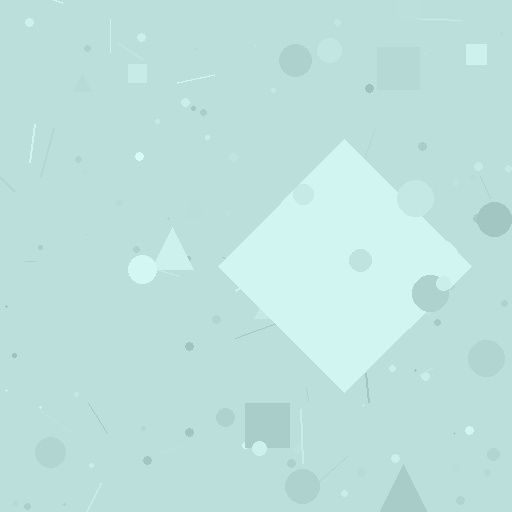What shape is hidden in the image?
A diamond is hidden in the image.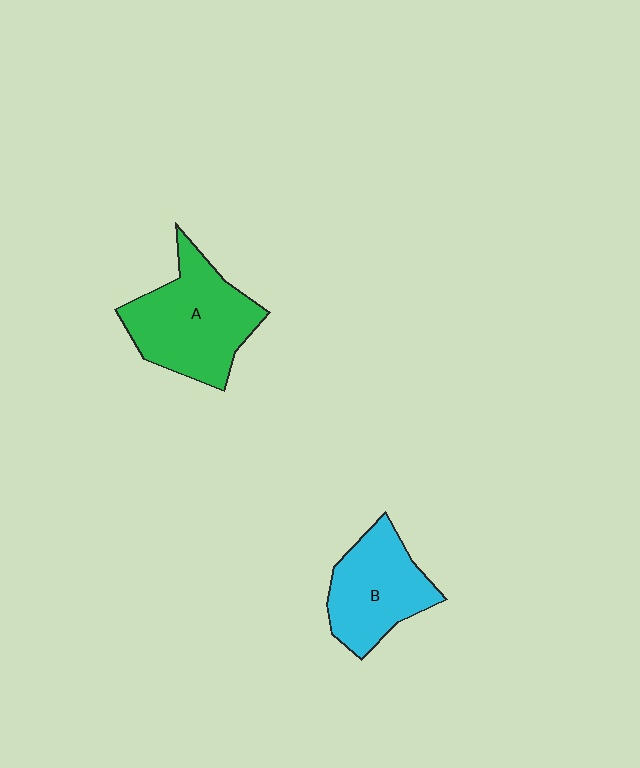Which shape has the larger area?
Shape A (green).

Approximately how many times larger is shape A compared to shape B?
Approximately 1.3 times.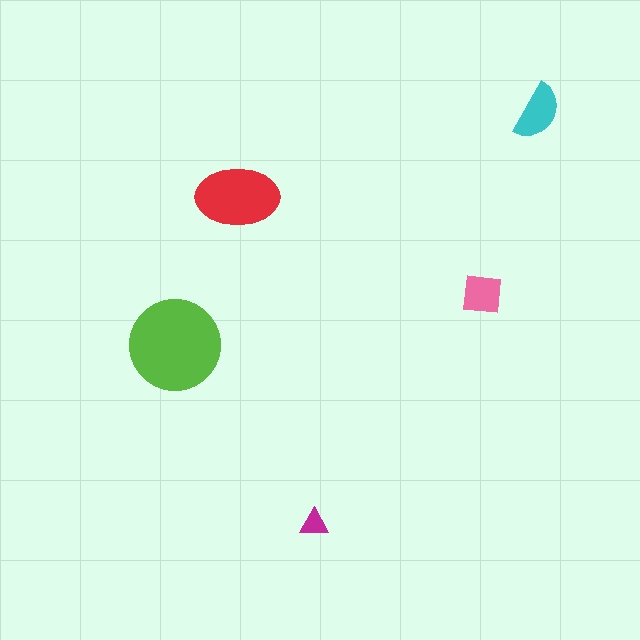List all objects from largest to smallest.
The lime circle, the red ellipse, the cyan semicircle, the pink square, the magenta triangle.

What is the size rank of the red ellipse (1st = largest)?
2nd.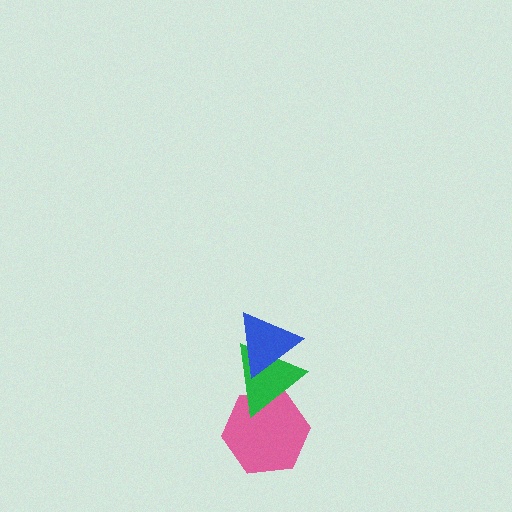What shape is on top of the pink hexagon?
The green triangle is on top of the pink hexagon.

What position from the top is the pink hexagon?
The pink hexagon is 3rd from the top.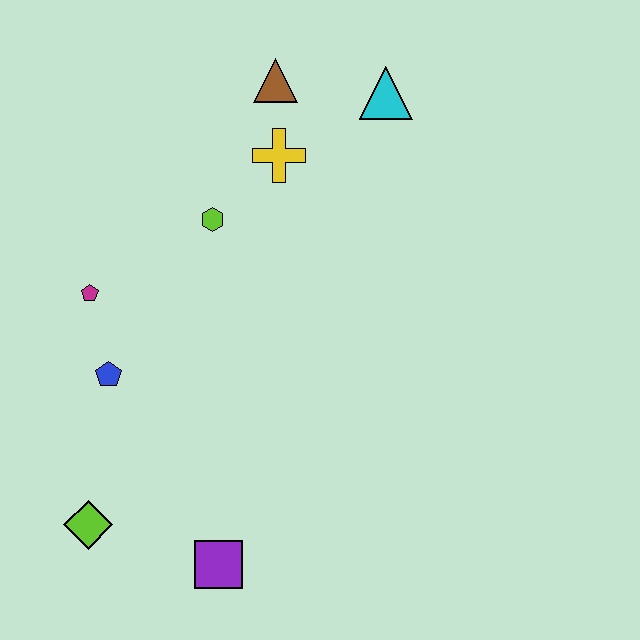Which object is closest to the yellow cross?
The brown triangle is closest to the yellow cross.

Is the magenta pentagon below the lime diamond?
No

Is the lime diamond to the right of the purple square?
No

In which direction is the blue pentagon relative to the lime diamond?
The blue pentagon is above the lime diamond.